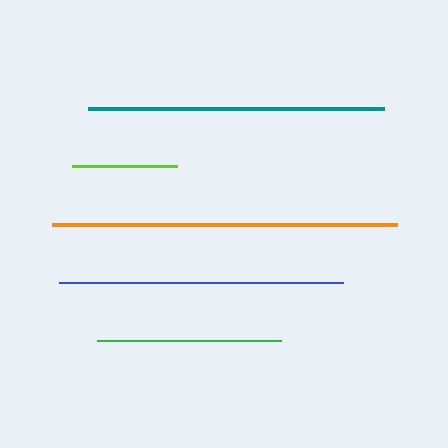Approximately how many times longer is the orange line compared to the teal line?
The orange line is approximately 1.2 times the length of the teal line.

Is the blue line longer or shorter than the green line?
The blue line is longer than the green line.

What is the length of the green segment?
The green segment is approximately 184 pixels long.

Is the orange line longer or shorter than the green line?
The orange line is longer than the green line.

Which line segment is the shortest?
The lime line is the shortest at approximately 105 pixels.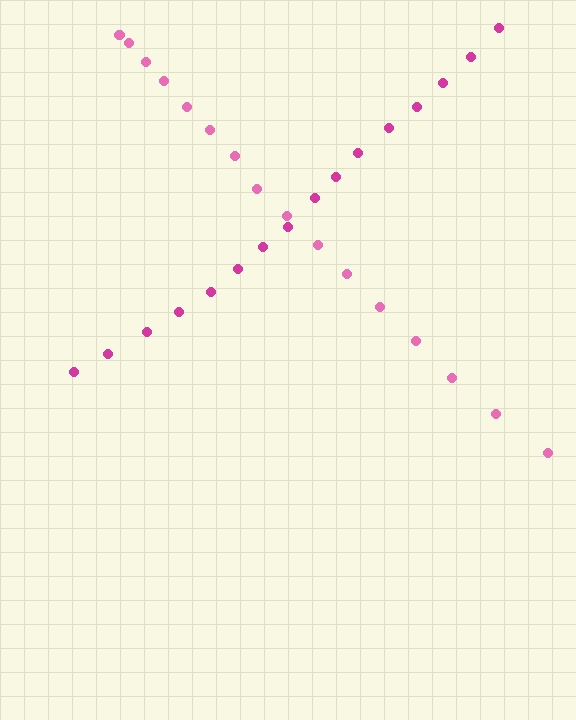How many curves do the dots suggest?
There are 2 distinct paths.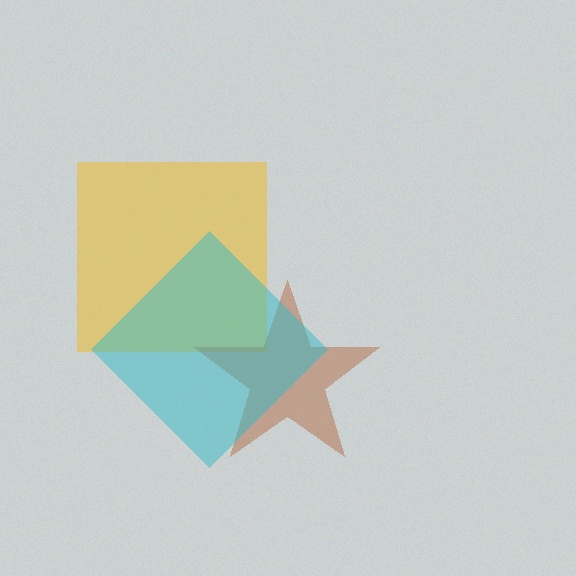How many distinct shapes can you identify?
There are 3 distinct shapes: a yellow square, a brown star, a cyan diamond.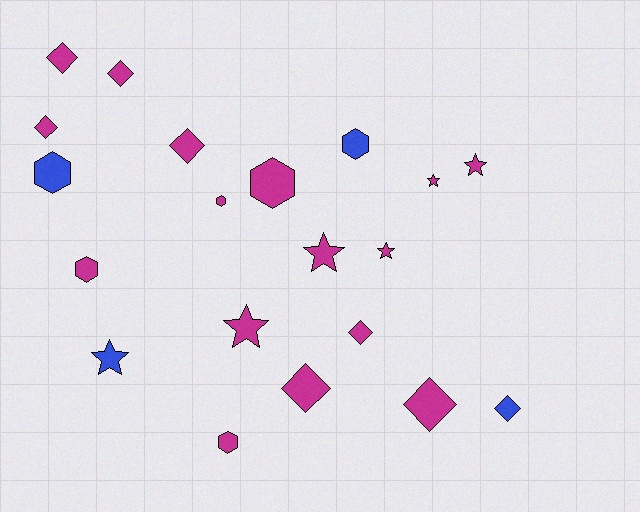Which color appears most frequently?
Magenta, with 16 objects.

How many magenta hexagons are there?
There are 4 magenta hexagons.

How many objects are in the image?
There are 20 objects.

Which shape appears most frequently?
Diamond, with 8 objects.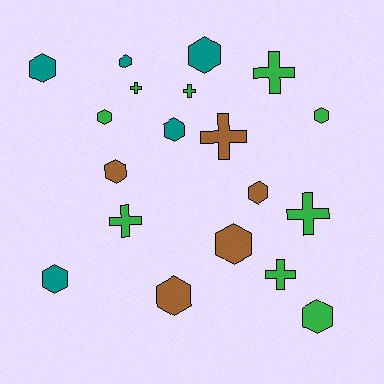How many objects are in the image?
There are 19 objects.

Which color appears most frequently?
Green, with 9 objects.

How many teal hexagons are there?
There are 5 teal hexagons.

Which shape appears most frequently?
Hexagon, with 12 objects.